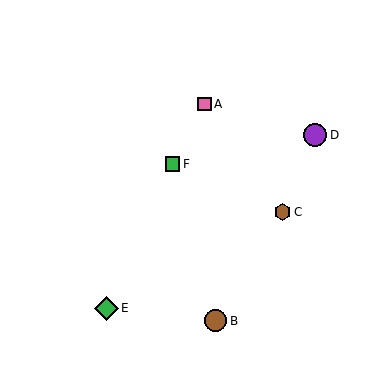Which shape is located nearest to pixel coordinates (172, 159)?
The green square (labeled F) at (172, 164) is nearest to that location.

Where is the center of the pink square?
The center of the pink square is at (205, 104).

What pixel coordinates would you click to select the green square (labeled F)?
Click at (172, 164) to select the green square F.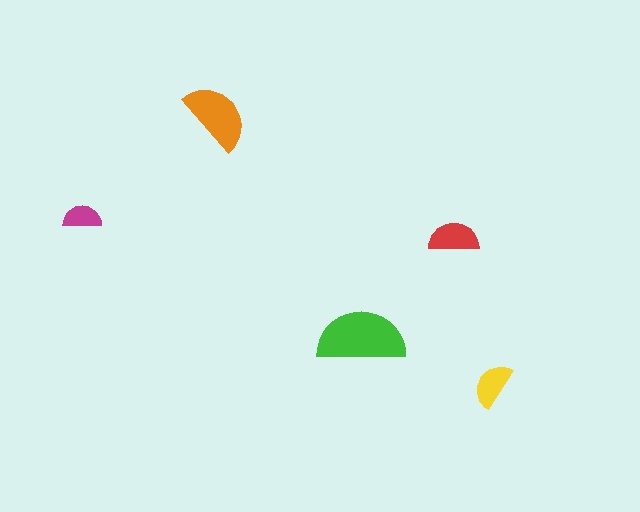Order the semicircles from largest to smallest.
the green one, the orange one, the red one, the yellow one, the magenta one.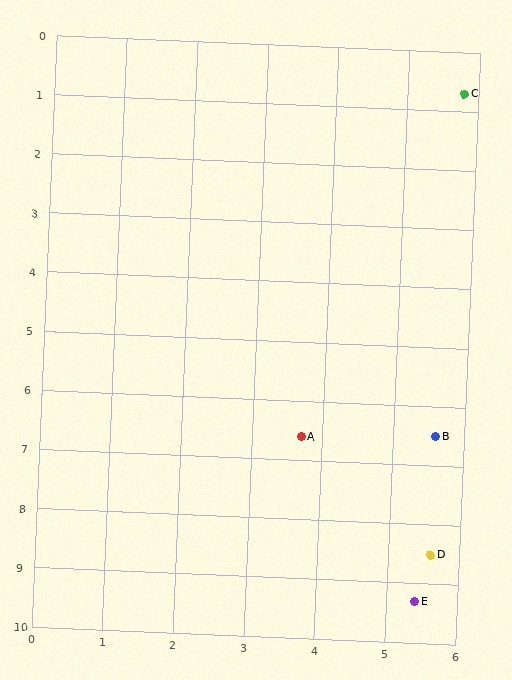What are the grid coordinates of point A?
Point A is at approximately (3.7, 6.6).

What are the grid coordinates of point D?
Point D is at approximately (5.6, 8.5).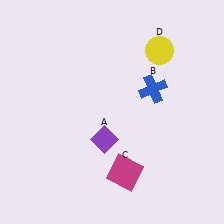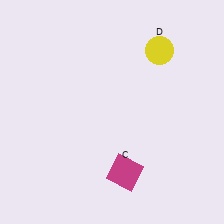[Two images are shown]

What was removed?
The purple diamond (A), the blue cross (B) were removed in Image 2.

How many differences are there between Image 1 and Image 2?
There are 2 differences between the two images.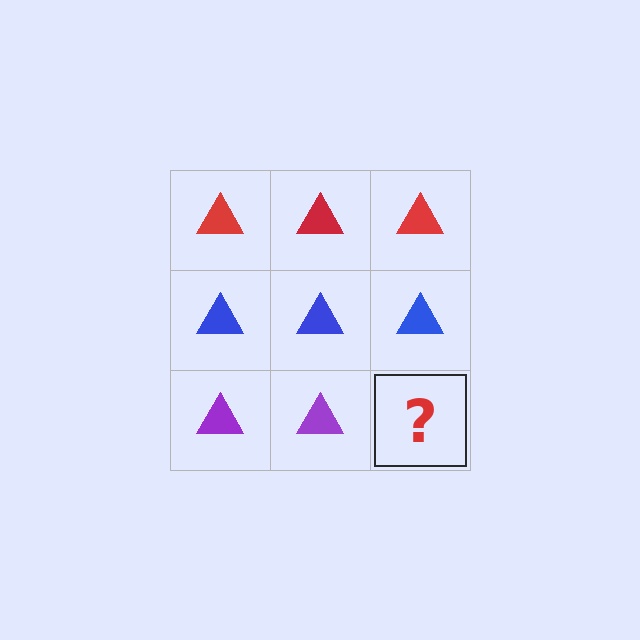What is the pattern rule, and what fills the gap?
The rule is that each row has a consistent color. The gap should be filled with a purple triangle.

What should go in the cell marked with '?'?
The missing cell should contain a purple triangle.